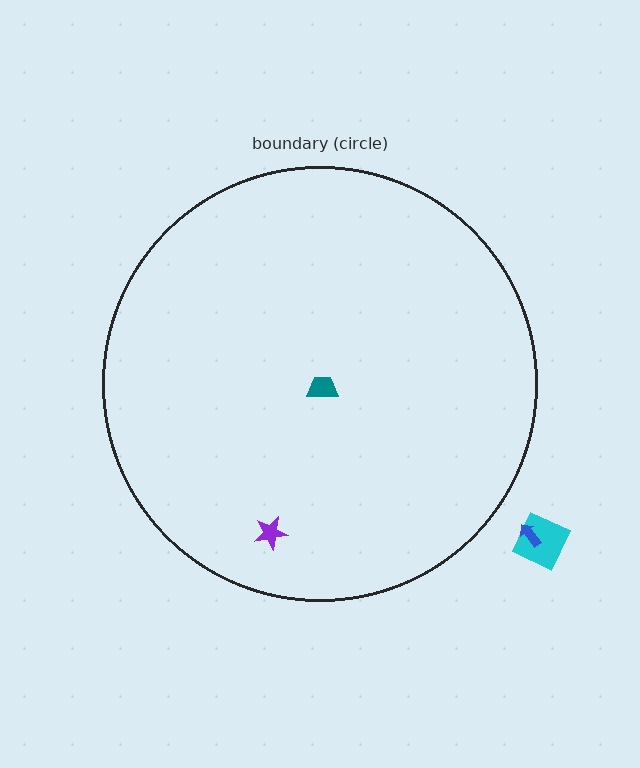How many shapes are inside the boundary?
2 inside, 2 outside.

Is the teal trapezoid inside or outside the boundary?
Inside.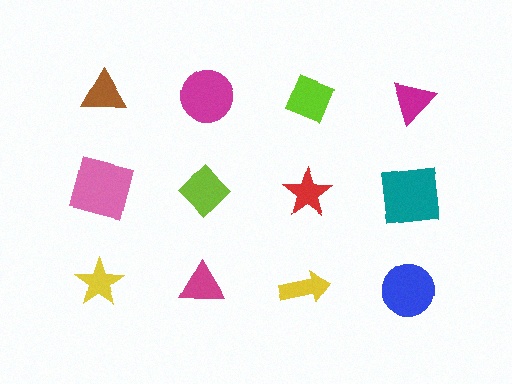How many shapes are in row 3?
4 shapes.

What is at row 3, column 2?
A magenta triangle.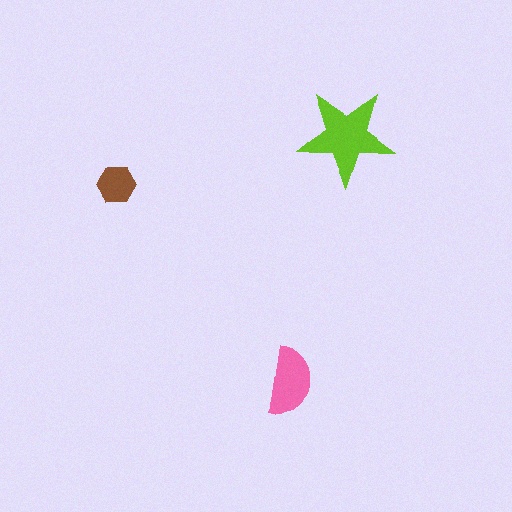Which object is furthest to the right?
The lime star is rightmost.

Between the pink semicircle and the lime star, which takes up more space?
The lime star.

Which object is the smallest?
The brown hexagon.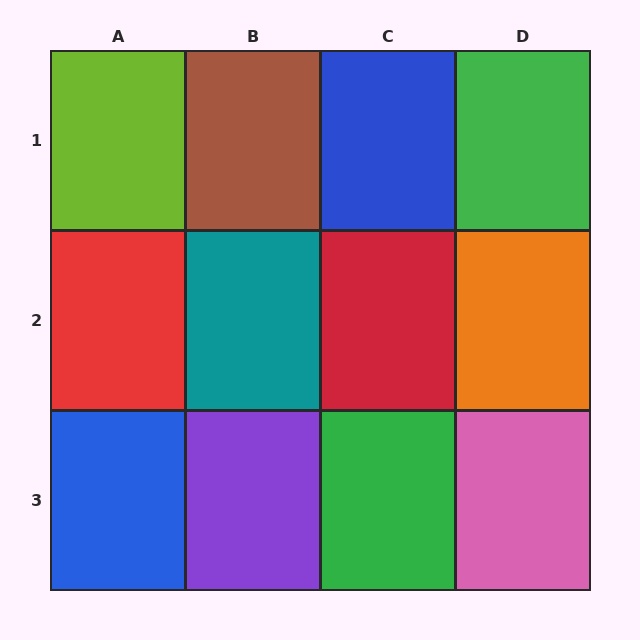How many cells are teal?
1 cell is teal.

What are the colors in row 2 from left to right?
Red, teal, red, orange.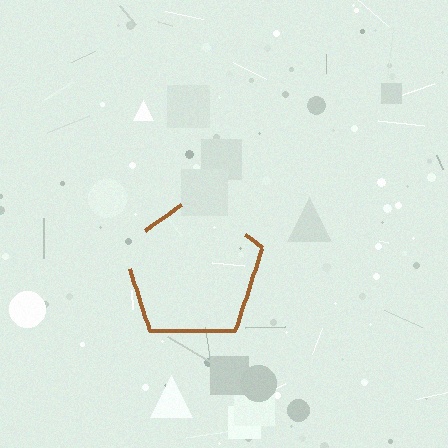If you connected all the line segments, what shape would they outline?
They would outline a pentagon.